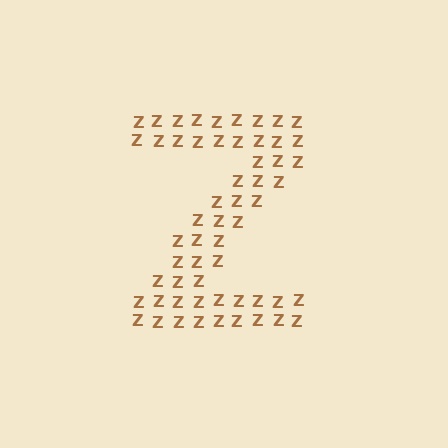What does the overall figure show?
The overall figure shows the letter Z.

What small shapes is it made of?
It is made of small letter Z's.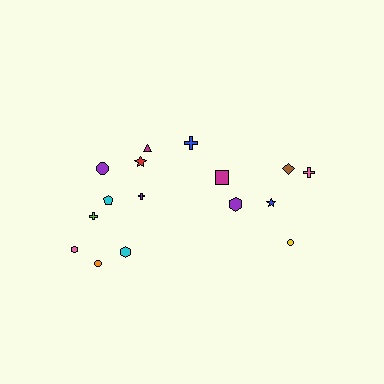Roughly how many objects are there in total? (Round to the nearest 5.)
Roughly 15 objects in total.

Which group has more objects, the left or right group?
The left group.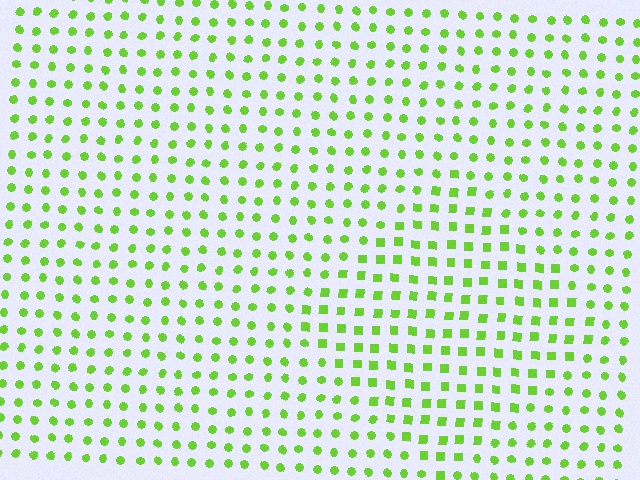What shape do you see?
I see a diamond.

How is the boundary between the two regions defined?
The boundary is defined by a change in element shape: squares inside vs. circles outside. All elements share the same color and spacing.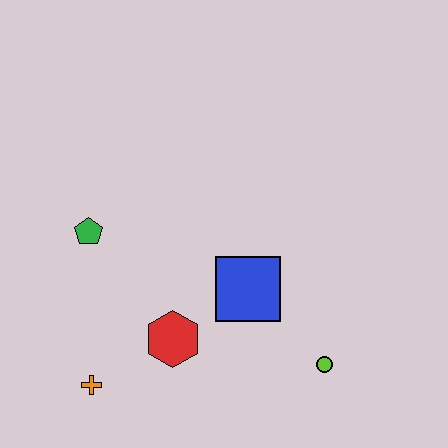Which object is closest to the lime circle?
The blue square is closest to the lime circle.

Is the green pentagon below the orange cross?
No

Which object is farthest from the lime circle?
The green pentagon is farthest from the lime circle.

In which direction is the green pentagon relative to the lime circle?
The green pentagon is to the left of the lime circle.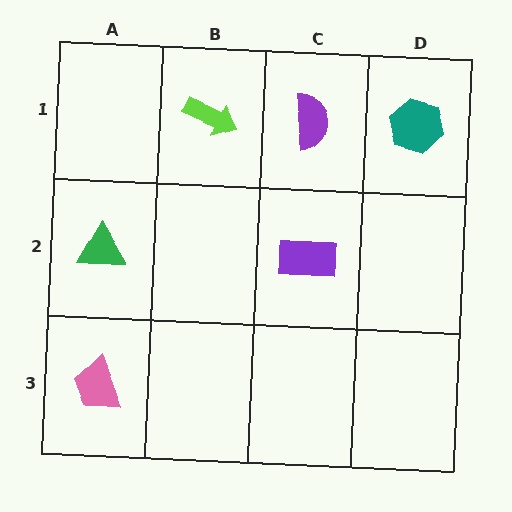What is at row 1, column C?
A purple semicircle.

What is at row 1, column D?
A teal hexagon.